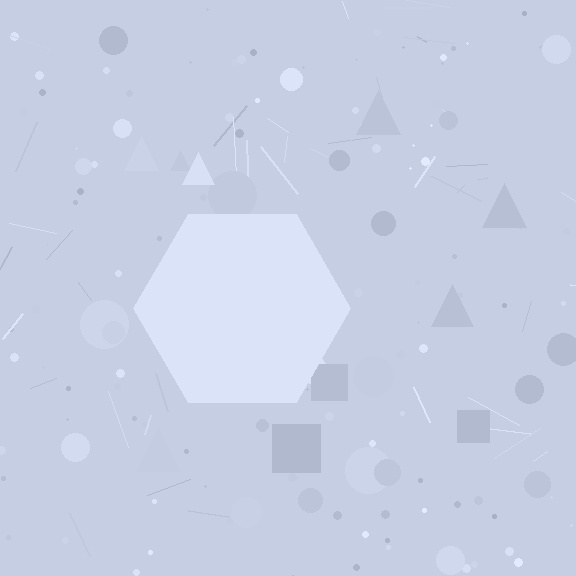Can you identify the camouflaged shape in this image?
The camouflaged shape is a hexagon.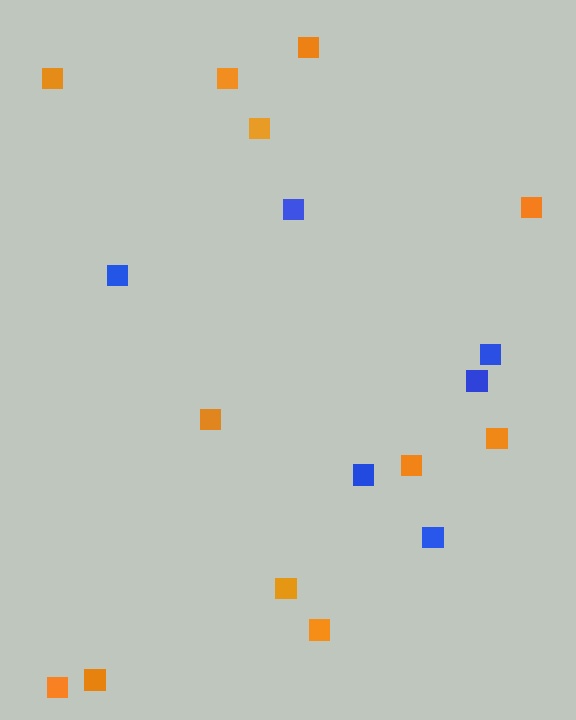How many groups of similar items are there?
There are 2 groups: one group of blue squares (6) and one group of orange squares (12).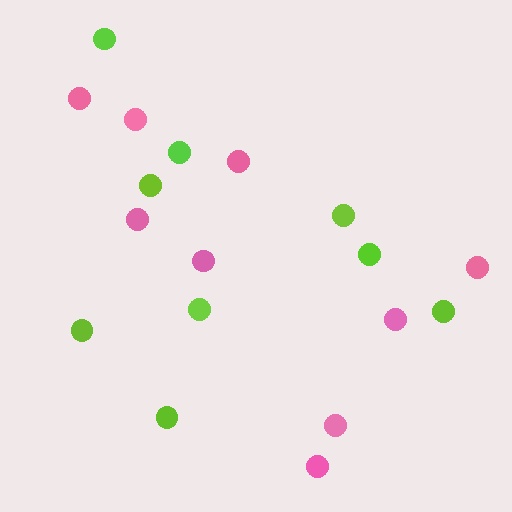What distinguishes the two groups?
There are 2 groups: one group of pink circles (9) and one group of lime circles (9).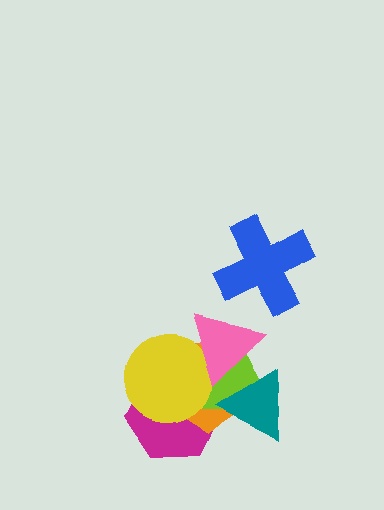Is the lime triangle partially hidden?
Yes, it is partially covered by another shape.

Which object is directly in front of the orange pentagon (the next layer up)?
The lime triangle is directly in front of the orange pentagon.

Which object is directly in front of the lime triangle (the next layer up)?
The yellow circle is directly in front of the lime triangle.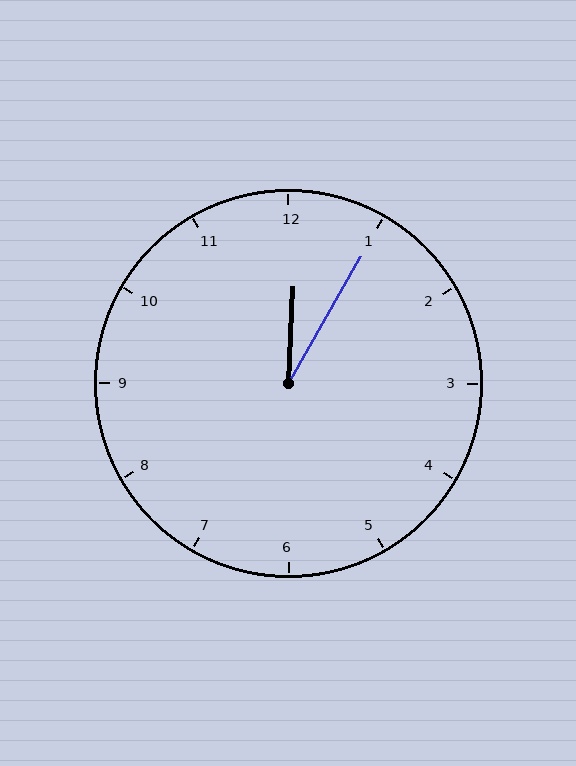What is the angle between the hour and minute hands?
Approximately 28 degrees.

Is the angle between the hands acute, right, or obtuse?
It is acute.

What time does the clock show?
12:05.